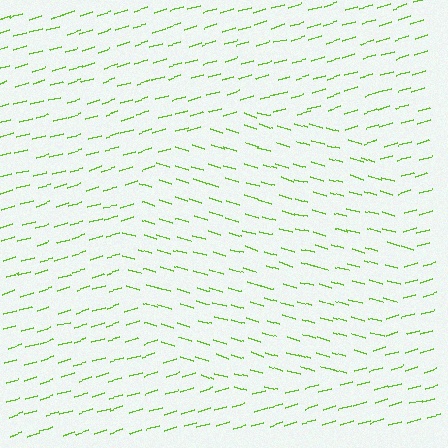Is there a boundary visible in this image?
Yes, there is a texture boundary formed by a change in line orientation.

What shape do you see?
I see a circle.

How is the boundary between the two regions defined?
The boundary is defined purely by a change in line orientation (approximately 32 degrees difference). All lines are the same color and thickness.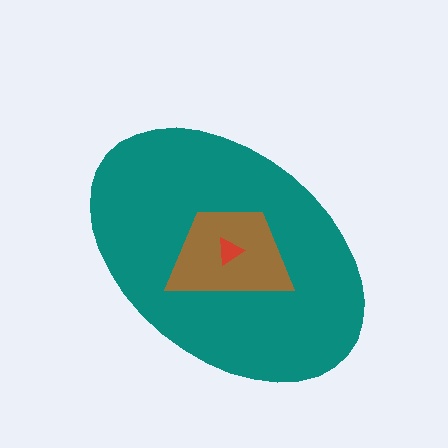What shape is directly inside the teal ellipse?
The brown trapezoid.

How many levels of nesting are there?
3.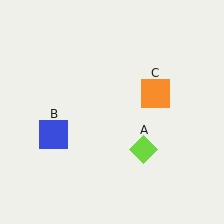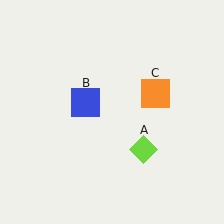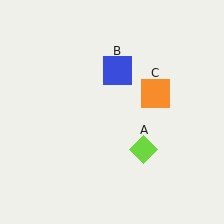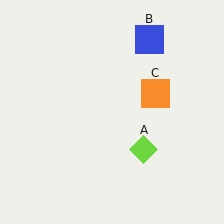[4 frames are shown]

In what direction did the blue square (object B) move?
The blue square (object B) moved up and to the right.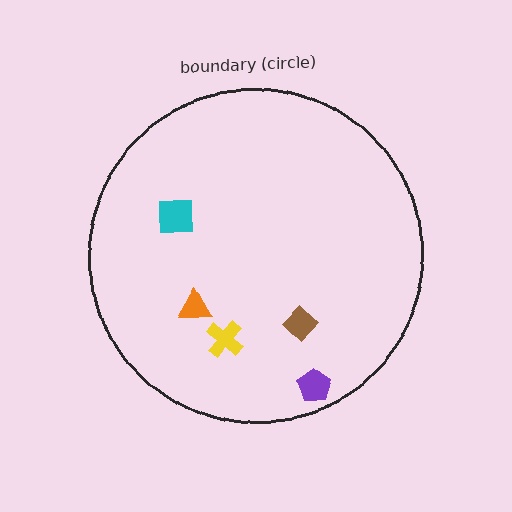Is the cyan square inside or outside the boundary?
Inside.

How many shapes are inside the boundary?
5 inside, 0 outside.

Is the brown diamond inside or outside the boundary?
Inside.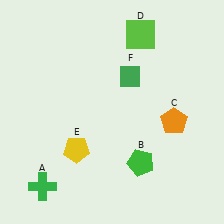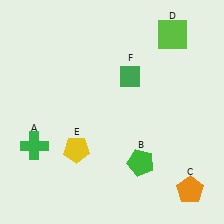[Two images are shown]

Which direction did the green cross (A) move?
The green cross (A) moved up.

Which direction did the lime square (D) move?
The lime square (D) moved right.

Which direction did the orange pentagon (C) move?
The orange pentagon (C) moved down.